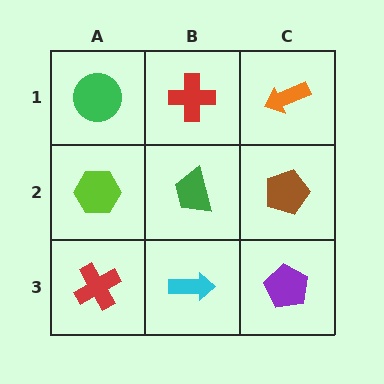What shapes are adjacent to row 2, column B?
A red cross (row 1, column B), a cyan arrow (row 3, column B), a lime hexagon (row 2, column A), a brown pentagon (row 2, column C).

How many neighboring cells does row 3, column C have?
2.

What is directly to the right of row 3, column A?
A cyan arrow.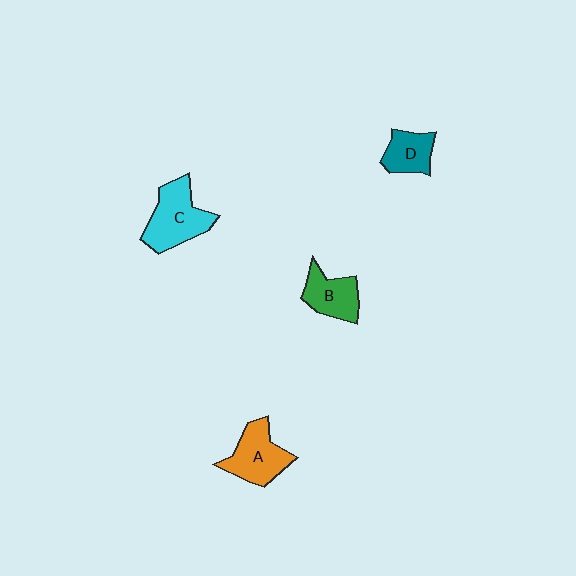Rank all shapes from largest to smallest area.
From largest to smallest: C (cyan), A (orange), B (green), D (teal).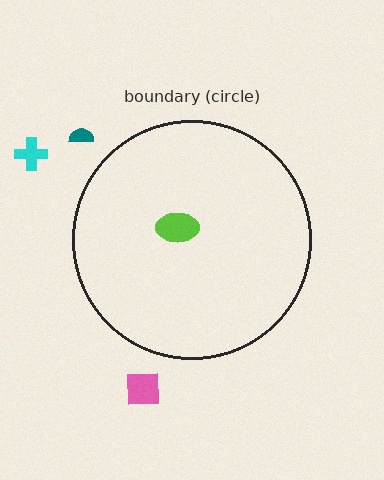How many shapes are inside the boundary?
1 inside, 3 outside.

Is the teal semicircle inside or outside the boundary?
Outside.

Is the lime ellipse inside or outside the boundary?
Inside.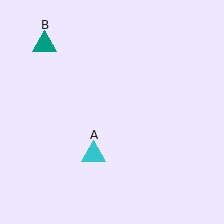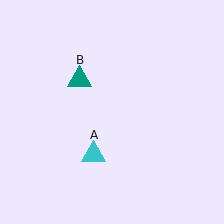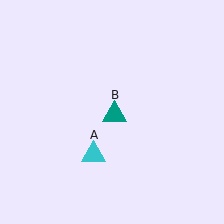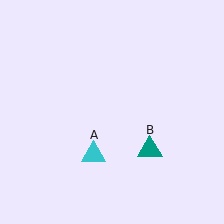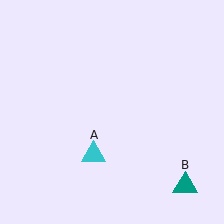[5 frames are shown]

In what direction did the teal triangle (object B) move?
The teal triangle (object B) moved down and to the right.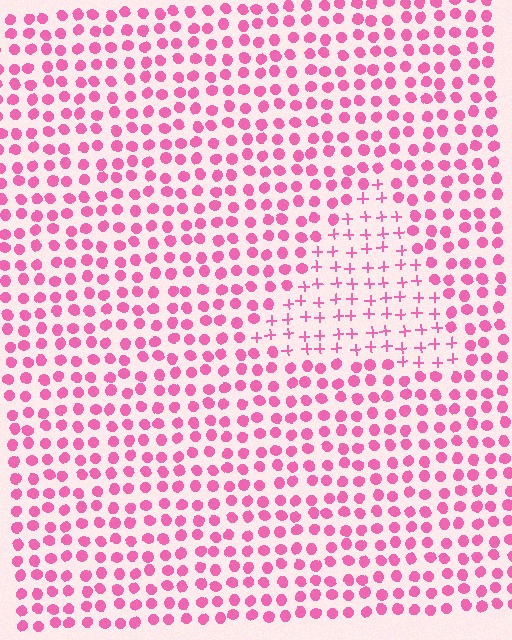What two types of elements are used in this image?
The image uses plus signs inside the triangle region and circles outside it.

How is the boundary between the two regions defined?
The boundary is defined by a change in element shape: plus signs inside vs. circles outside. All elements share the same color and spacing.